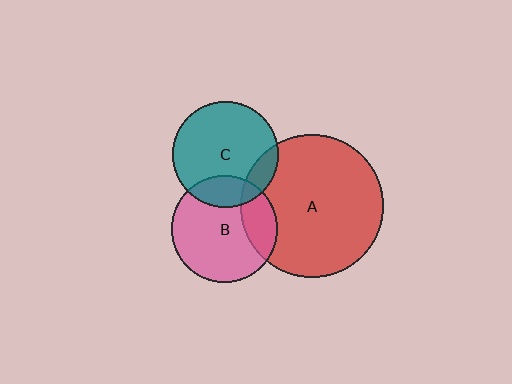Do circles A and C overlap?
Yes.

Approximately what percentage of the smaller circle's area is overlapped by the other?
Approximately 15%.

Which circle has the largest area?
Circle A (red).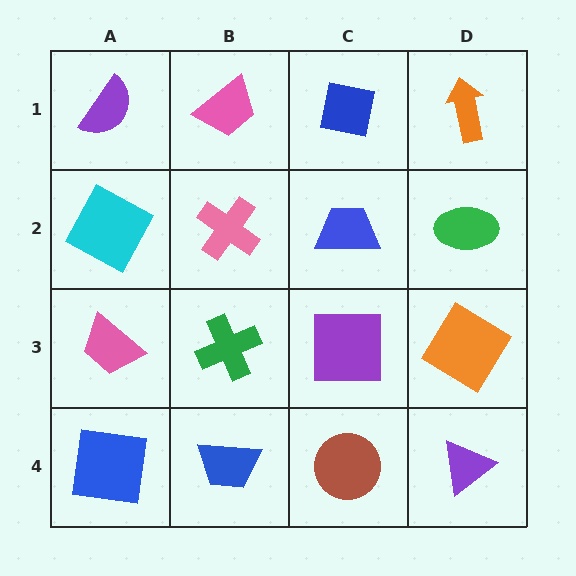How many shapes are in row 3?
4 shapes.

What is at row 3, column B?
A green cross.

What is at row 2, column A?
A cyan square.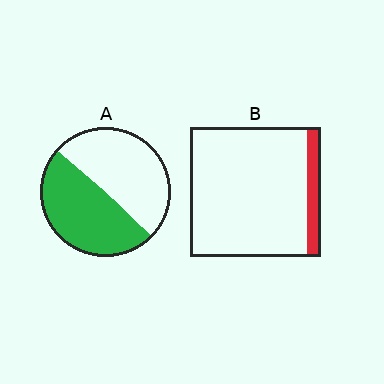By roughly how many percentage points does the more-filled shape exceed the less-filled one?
By roughly 40 percentage points (A over B).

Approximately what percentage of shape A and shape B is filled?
A is approximately 50% and B is approximately 10%.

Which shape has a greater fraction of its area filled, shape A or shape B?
Shape A.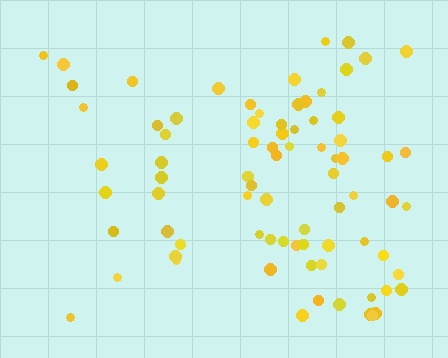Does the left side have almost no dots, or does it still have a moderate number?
Still a moderate number, just noticeably fewer than the right.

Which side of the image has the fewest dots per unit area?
The left.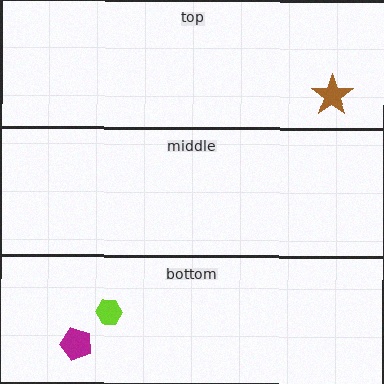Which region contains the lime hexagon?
The bottom region.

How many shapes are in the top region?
1.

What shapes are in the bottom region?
The magenta pentagon, the lime hexagon.